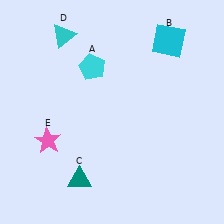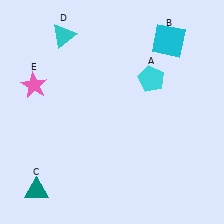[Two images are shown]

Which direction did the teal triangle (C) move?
The teal triangle (C) moved left.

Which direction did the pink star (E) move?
The pink star (E) moved up.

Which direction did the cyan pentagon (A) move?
The cyan pentagon (A) moved right.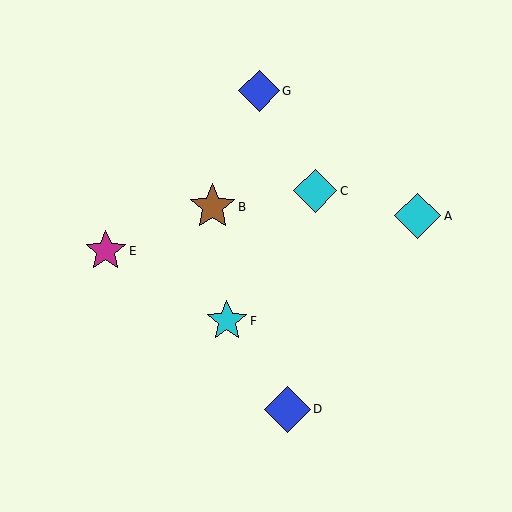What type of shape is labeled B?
Shape B is a brown star.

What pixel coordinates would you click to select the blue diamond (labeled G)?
Click at (259, 91) to select the blue diamond G.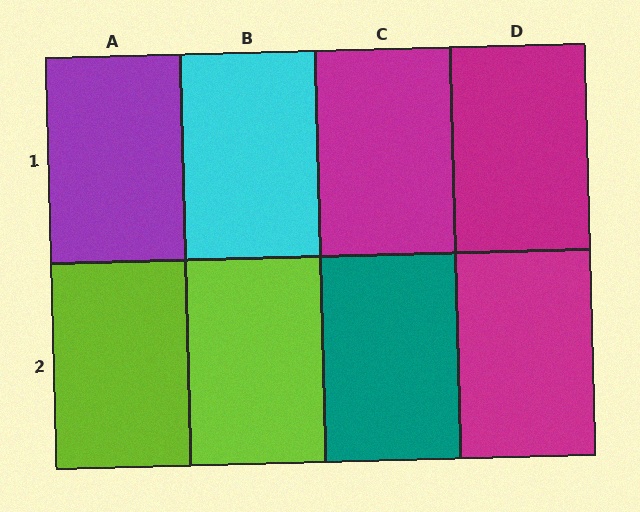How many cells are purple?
1 cell is purple.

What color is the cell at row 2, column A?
Lime.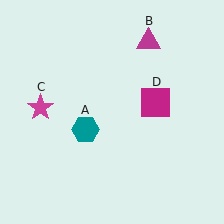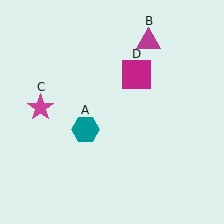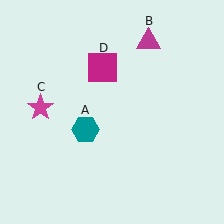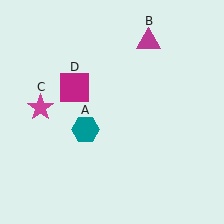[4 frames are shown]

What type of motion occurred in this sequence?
The magenta square (object D) rotated counterclockwise around the center of the scene.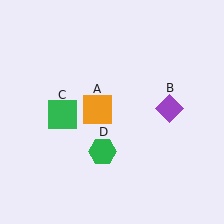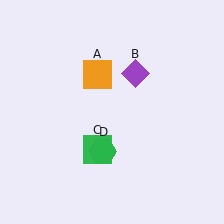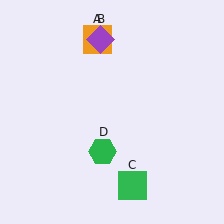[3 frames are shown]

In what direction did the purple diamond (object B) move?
The purple diamond (object B) moved up and to the left.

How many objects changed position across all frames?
3 objects changed position: orange square (object A), purple diamond (object B), green square (object C).